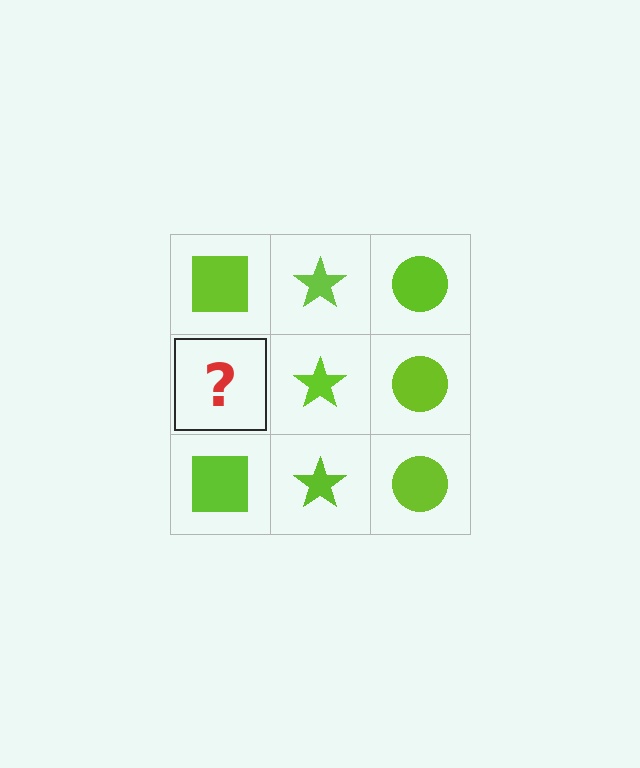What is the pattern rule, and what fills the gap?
The rule is that each column has a consistent shape. The gap should be filled with a lime square.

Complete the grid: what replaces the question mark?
The question mark should be replaced with a lime square.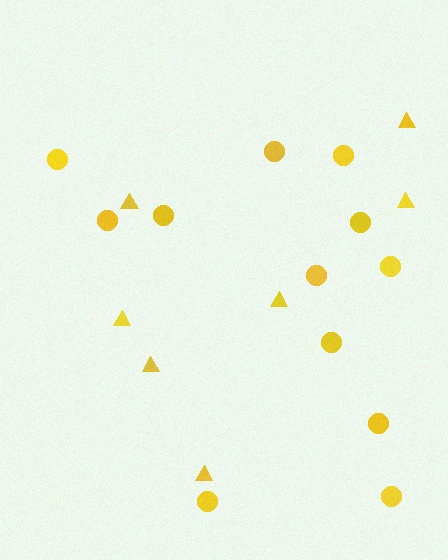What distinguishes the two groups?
There are 2 groups: one group of triangles (7) and one group of circles (12).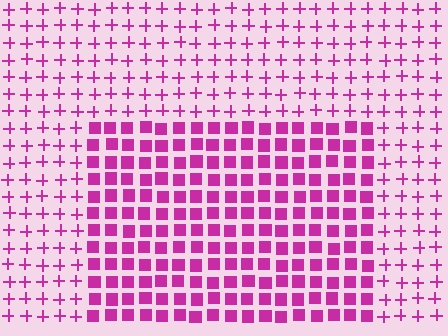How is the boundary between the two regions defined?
The boundary is defined by a change in element shape: squares inside vs. plus signs outside. All elements share the same color and spacing.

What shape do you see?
I see a rectangle.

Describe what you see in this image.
The image is filled with small magenta elements arranged in a uniform grid. A rectangle-shaped region contains squares, while the surrounding area contains plus signs. The boundary is defined purely by the change in element shape.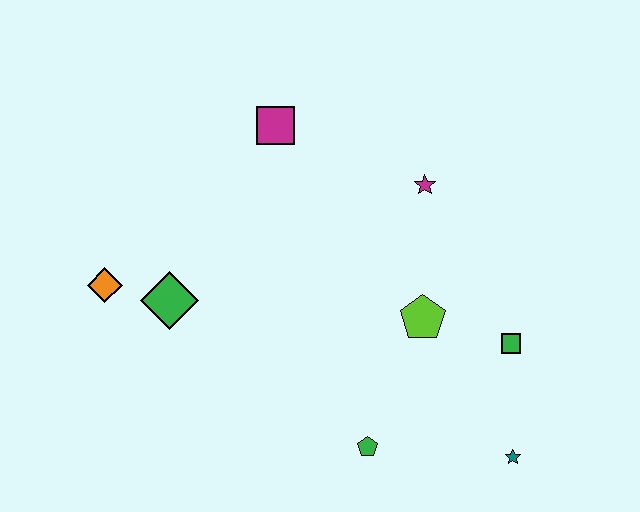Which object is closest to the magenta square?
The magenta star is closest to the magenta square.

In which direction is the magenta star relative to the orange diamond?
The magenta star is to the right of the orange diamond.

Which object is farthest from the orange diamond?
The teal star is farthest from the orange diamond.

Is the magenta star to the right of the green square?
No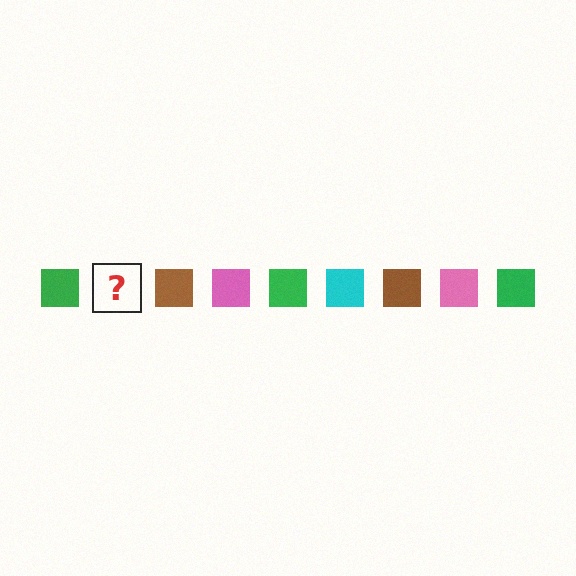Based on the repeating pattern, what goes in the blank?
The blank should be a cyan square.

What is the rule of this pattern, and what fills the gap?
The rule is that the pattern cycles through green, cyan, brown, pink squares. The gap should be filled with a cyan square.